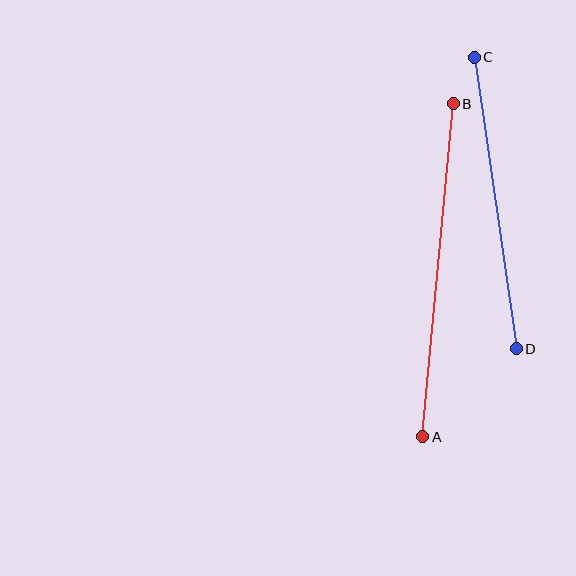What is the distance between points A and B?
The distance is approximately 334 pixels.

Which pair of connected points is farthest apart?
Points A and B are farthest apart.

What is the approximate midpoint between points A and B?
The midpoint is at approximately (438, 270) pixels.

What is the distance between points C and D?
The distance is approximately 294 pixels.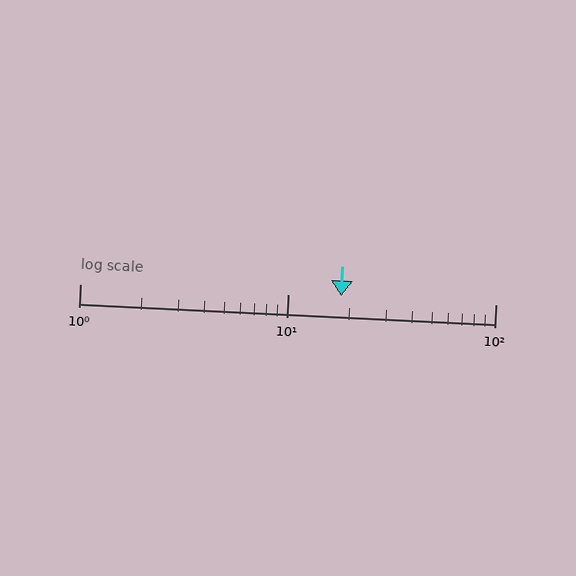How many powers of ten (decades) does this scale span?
The scale spans 2 decades, from 1 to 100.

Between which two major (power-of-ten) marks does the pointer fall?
The pointer is between 10 and 100.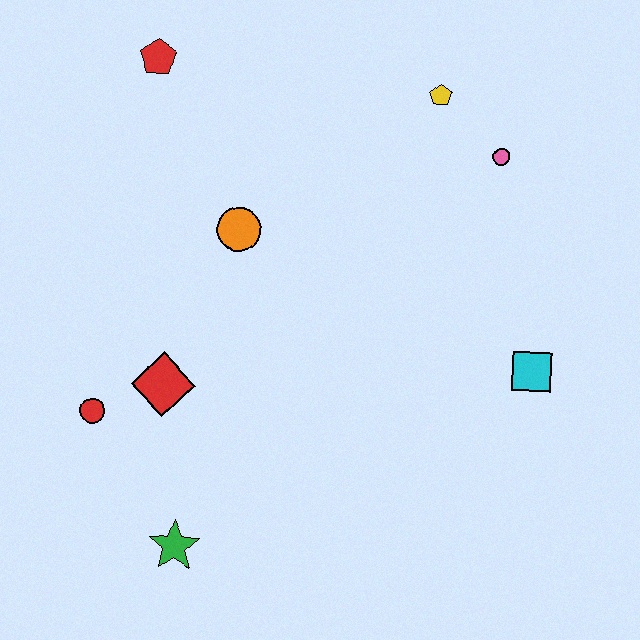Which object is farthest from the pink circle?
The green star is farthest from the pink circle.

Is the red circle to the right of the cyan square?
No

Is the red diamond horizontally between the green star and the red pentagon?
Yes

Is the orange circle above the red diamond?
Yes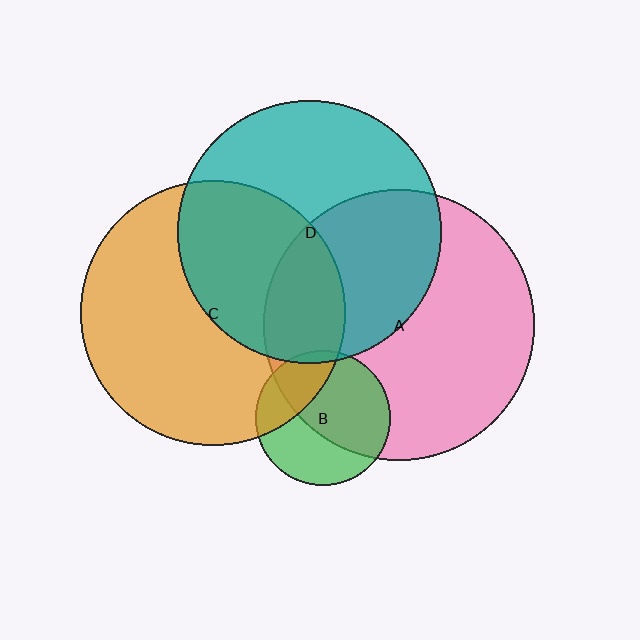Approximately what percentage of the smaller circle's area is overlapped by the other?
Approximately 40%.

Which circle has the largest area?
Circle A (pink).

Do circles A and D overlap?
Yes.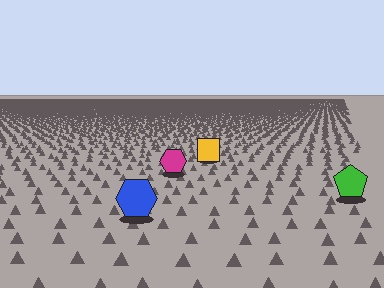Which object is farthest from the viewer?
The yellow square is farthest from the viewer. It appears smaller and the ground texture around it is denser.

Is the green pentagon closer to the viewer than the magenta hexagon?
Yes. The green pentagon is closer — you can tell from the texture gradient: the ground texture is coarser near it.